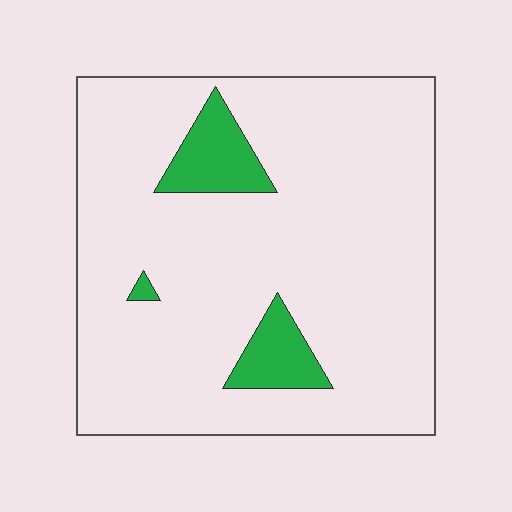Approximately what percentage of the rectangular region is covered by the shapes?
Approximately 10%.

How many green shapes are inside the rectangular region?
3.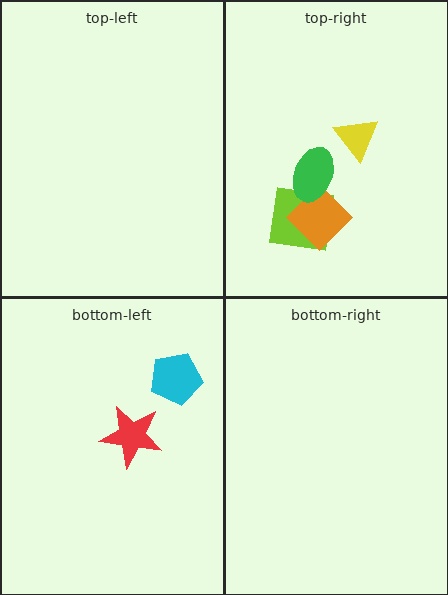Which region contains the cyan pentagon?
The bottom-left region.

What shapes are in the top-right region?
The yellow triangle, the lime square, the orange diamond, the green ellipse.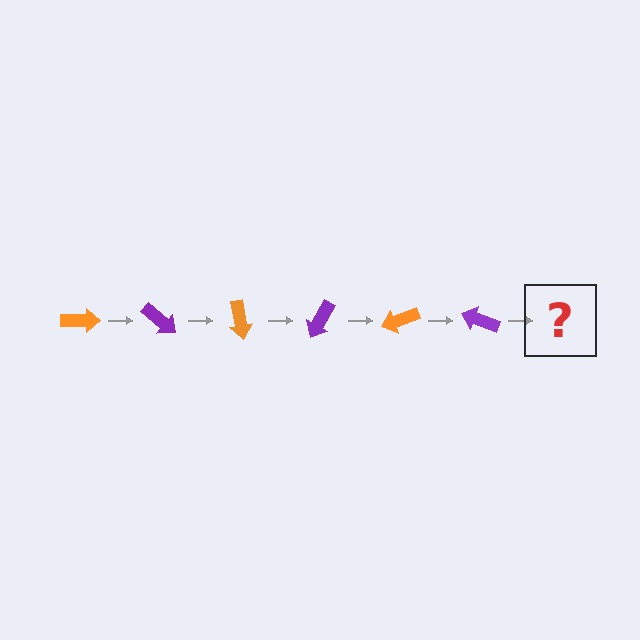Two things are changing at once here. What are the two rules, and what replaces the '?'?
The two rules are that it rotates 40 degrees each step and the color cycles through orange and purple. The '?' should be an orange arrow, rotated 240 degrees from the start.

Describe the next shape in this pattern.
It should be an orange arrow, rotated 240 degrees from the start.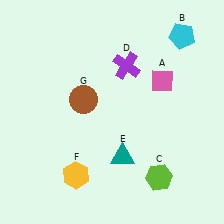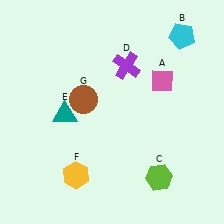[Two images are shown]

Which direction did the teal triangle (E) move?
The teal triangle (E) moved left.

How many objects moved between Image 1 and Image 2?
1 object moved between the two images.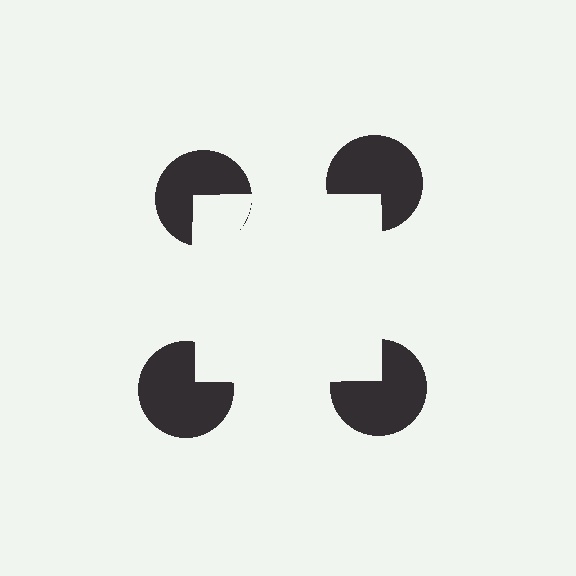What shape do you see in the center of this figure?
An illusory square — its edges are inferred from the aligned wedge cuts in the pac-man discs, not physically drawn.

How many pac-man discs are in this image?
There are 4 — one at each vertex of the illusory square.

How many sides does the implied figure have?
4 sides.